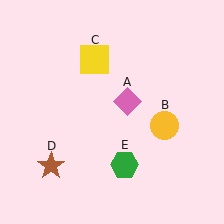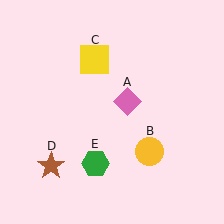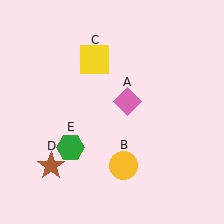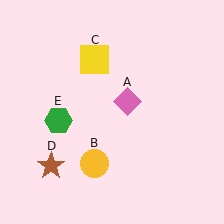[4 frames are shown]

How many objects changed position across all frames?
2 objects changed position: yellow circle (object B), green hexagon (object E).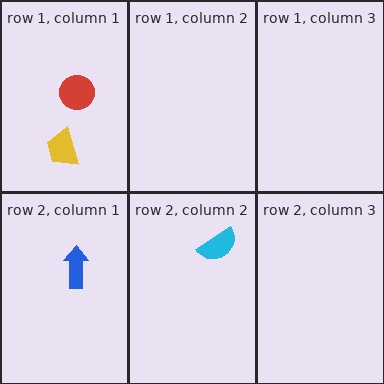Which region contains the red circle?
The row 1, column 1 region.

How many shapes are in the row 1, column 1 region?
2.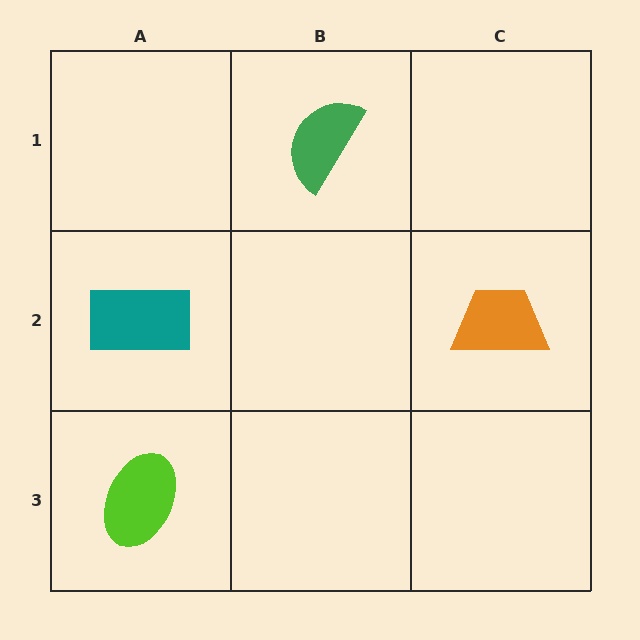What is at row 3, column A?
A lime ellipse.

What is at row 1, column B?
A green semicircle.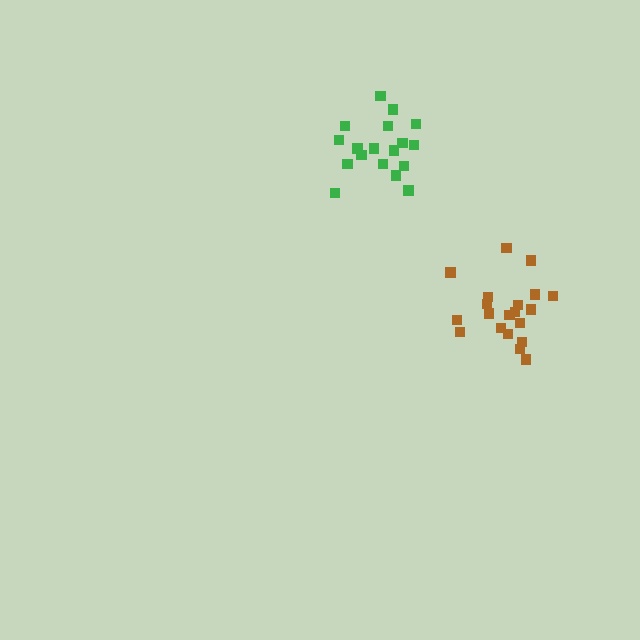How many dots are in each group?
Group 1: 20 dots, Group 2: 18 dots (38 total).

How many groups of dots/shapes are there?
There are 2 groups.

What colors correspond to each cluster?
The clusters are colored: brown, green.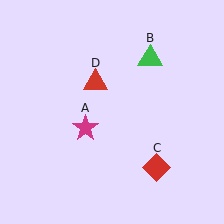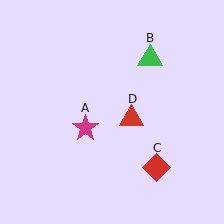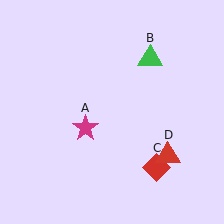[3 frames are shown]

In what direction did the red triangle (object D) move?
The red triangle (object D) moved down and to the right.